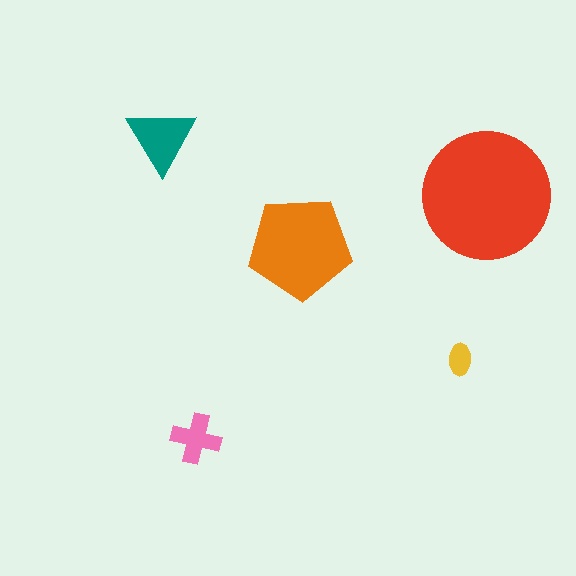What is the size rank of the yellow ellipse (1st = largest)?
5th.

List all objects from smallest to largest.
The yellow ellipse, the pink cross, the teal triangle, the orange pentagon, the red circle.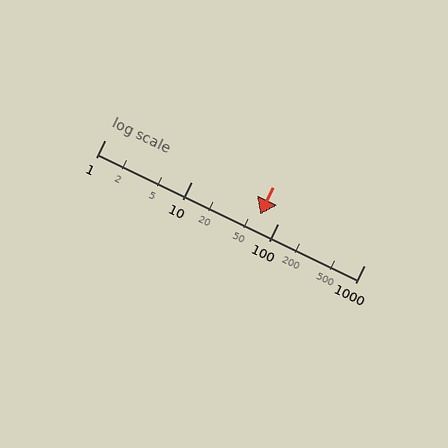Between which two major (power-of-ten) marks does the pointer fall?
The pointer is between 10 and 100.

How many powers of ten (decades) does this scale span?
The scale spans 3 decades, from 1 to 1000.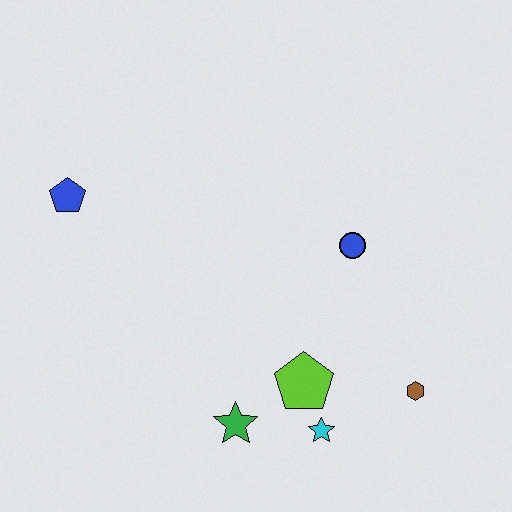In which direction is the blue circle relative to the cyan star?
The blue circle is above the cyan star.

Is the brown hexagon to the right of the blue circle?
Yes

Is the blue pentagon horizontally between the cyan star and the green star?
No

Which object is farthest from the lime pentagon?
The blue pentagon is farthest from the lime pentagon.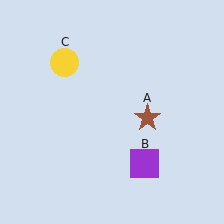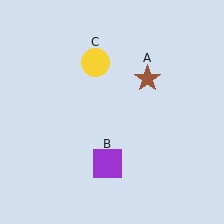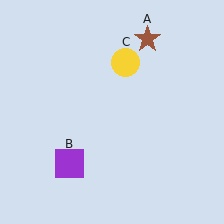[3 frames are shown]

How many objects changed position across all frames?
3 objects changed position: brown star (object A), purple square (object B), yellow circle (object C).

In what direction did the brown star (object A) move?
The brown star (object A) moved up.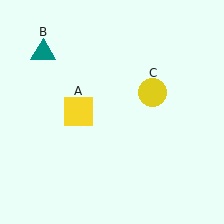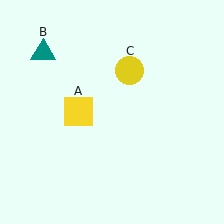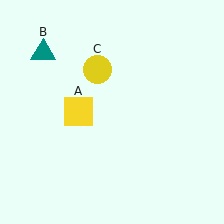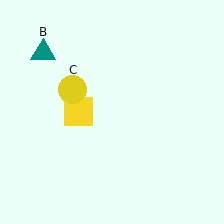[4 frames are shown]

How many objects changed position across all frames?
1 object changed position: yellow circle (object C).